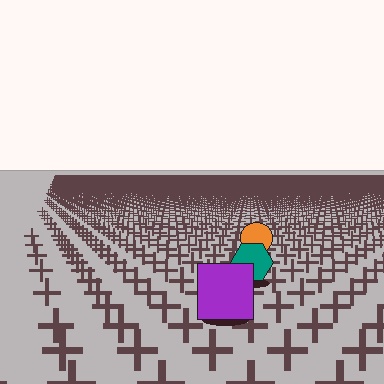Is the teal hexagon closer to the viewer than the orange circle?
Yes. The teal hexagon is closer — you can tell from the texture gradient: the ground texture is coarser near it.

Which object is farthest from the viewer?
The orange circle is farthest from the viewer. It appears smaller and the ground texture around it is denser.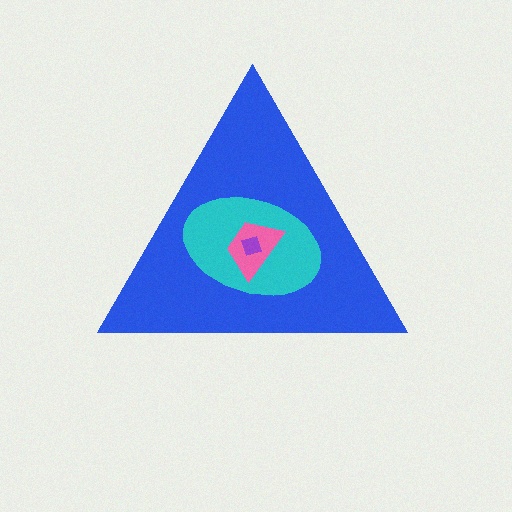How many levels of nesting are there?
4.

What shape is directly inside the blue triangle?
The cyan ellipse.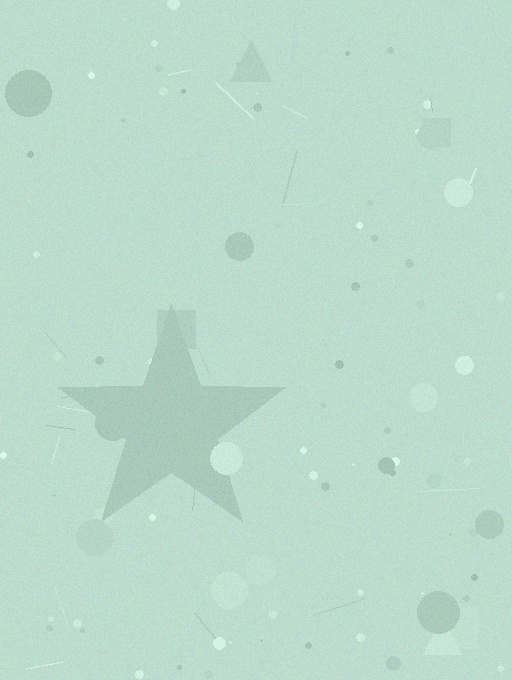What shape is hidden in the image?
A star is hidden in the image.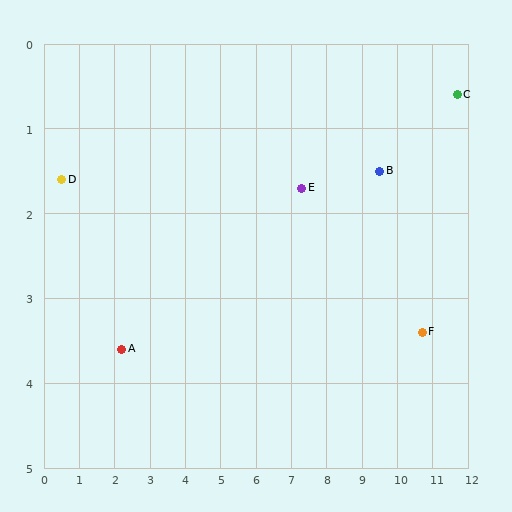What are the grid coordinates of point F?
Point F is at approximately (10.7, 3.4).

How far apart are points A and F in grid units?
Points A and F are about 8.5 grid units apart.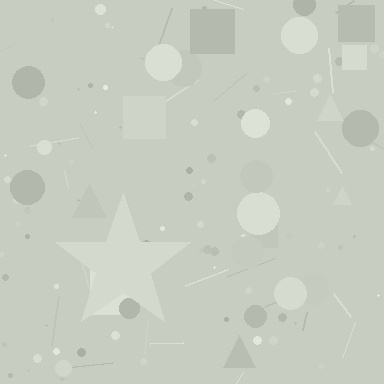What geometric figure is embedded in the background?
A star is embedded in the background.